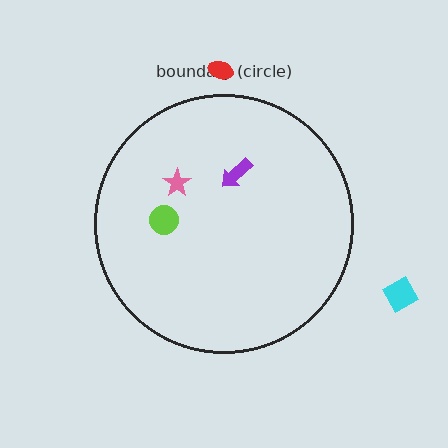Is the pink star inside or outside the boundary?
Inside.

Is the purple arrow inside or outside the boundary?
Inside.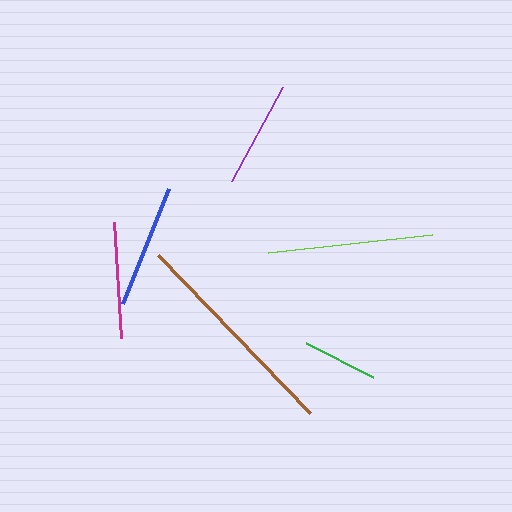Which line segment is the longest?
The brown line is the longest at approximately 219 pixels.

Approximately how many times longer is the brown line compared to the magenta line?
The brown line is approximately 1.9 times the length of the magenta line.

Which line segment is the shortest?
The green line is the shortest at approximately 75 pixels.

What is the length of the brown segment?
The brown segment is approximately 219 pixels long.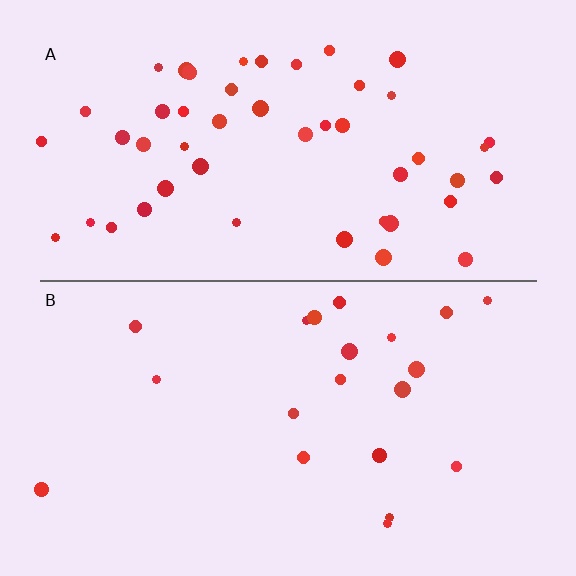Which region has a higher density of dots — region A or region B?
A (the top).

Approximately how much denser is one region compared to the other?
Approximately 2.4× — region A over region B.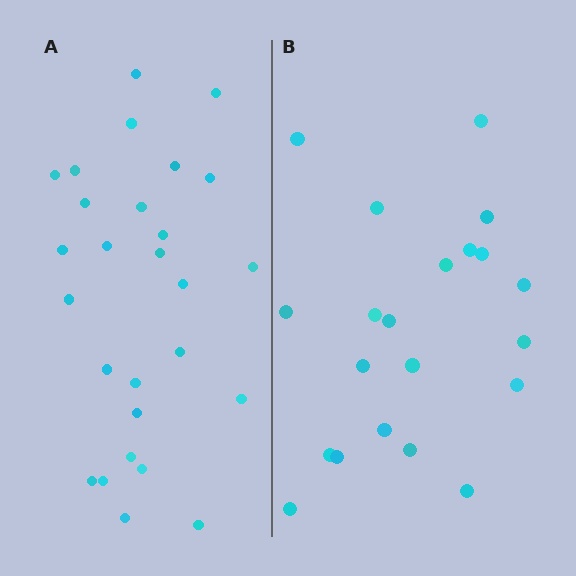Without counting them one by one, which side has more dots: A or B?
Region A (the left region) has more dots.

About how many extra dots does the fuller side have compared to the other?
Region A has about 6 more dots than region B.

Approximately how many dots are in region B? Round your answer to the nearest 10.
About 20 dots. (The exact count is 21, which rounds to 20.)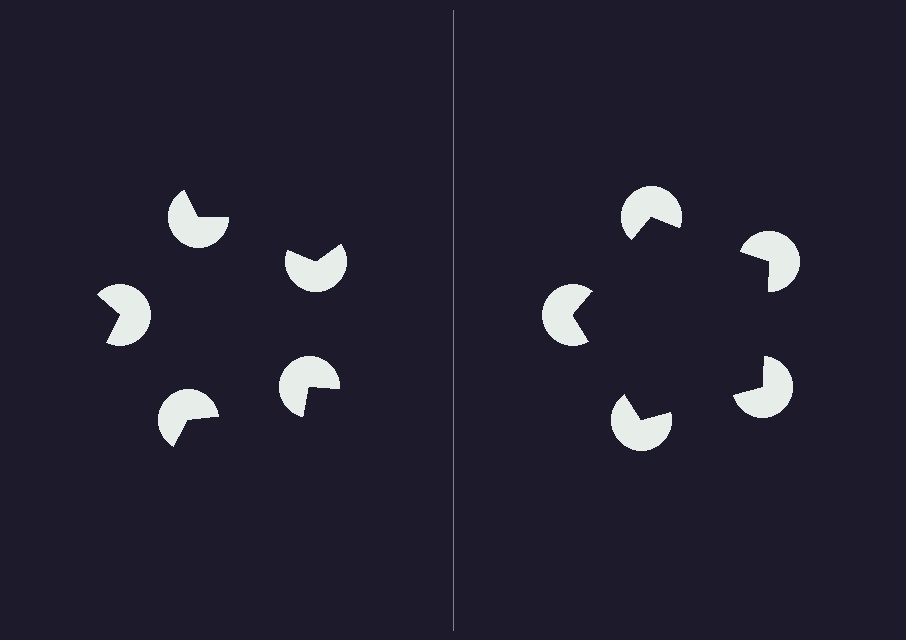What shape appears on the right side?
An illusory pentagon.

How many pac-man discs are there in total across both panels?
10 — 5 on each side.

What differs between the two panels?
The pac-man discs are positioned identically on both sides; only the wedge orientations differ. On the right they align to a pentagon; on the left they are misaligned.